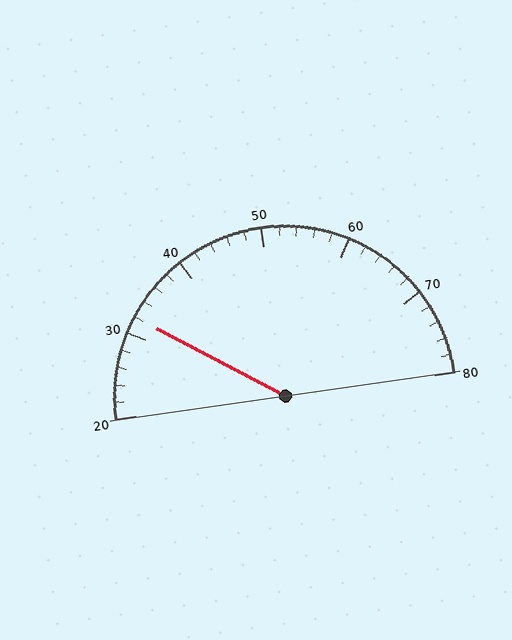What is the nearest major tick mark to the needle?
The nearest major tick mark is 30.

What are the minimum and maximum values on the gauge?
The gauge ranges from 20 to 80.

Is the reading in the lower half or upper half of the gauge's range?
The reading is in the lower half of the range (20 to 80).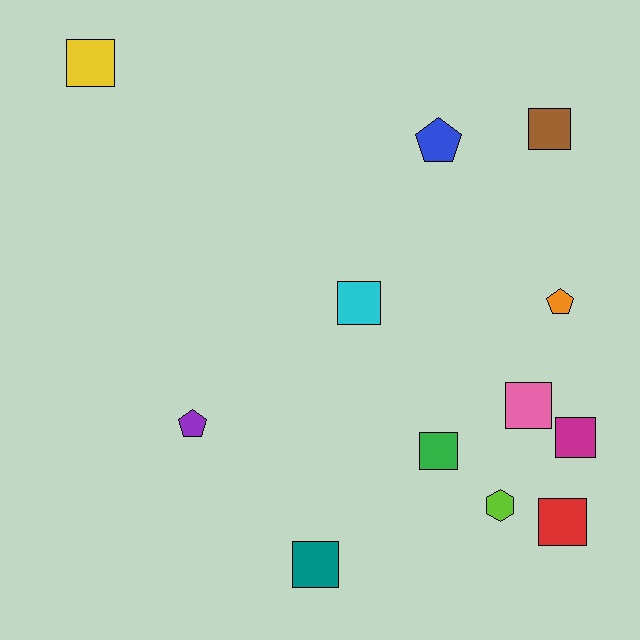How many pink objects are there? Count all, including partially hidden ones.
There is 1 pink object.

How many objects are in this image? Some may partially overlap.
There are 12 objects.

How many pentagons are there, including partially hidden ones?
There are 3 pentagons.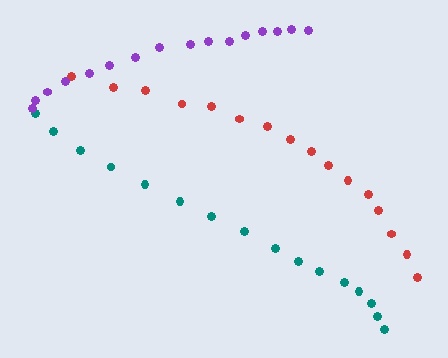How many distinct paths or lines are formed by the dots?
There are 3 distinct paths.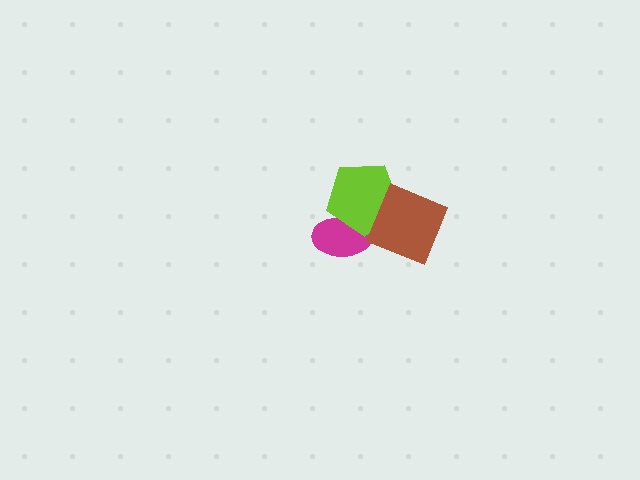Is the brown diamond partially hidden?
No, no other shape covers it.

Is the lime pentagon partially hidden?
Yes, it is partially covered by another shape.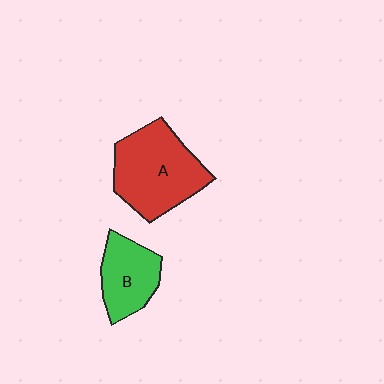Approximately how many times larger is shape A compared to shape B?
Approximately 1.7 times.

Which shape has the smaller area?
Shape B (green).